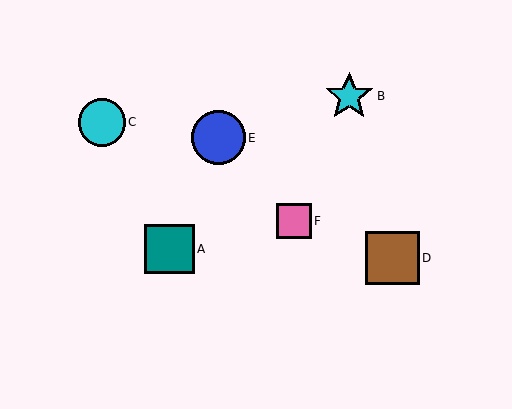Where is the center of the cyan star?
The center of the cyan star is at (349, 96).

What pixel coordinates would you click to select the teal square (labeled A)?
Click at (169, 249) to select the teal square A.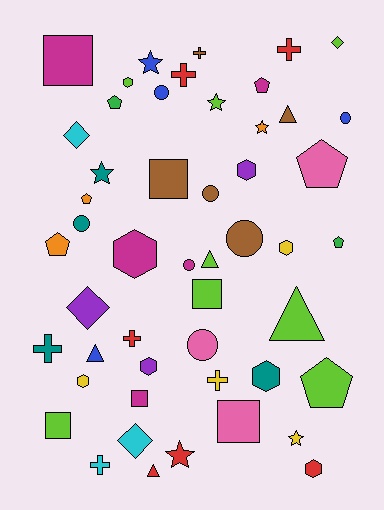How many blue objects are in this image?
There are 4 blue objects.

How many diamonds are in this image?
There are 4 diamonds.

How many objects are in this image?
There are 50 objects.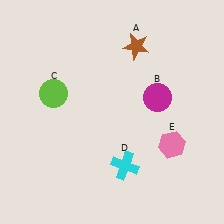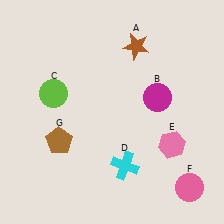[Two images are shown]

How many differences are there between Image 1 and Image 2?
There are 2 differences between the two images.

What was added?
A pink circle (F), a brown pentagon (G) were added in Image 2.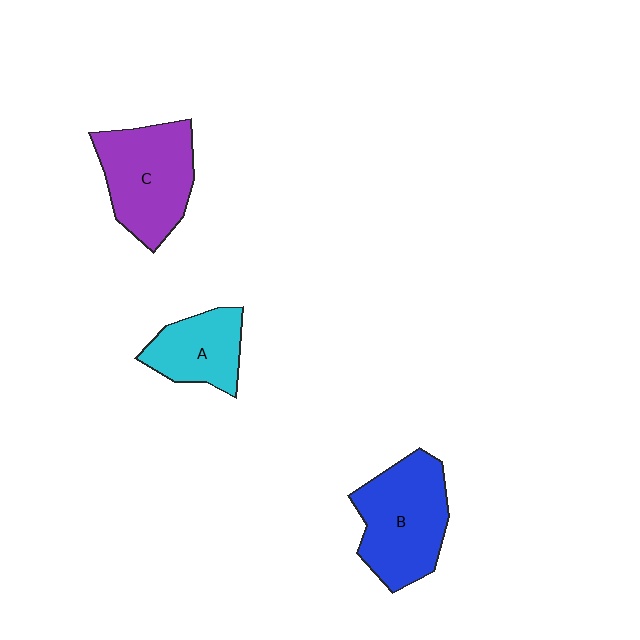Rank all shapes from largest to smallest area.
From largest to smallest: B (blue), C (purple), A (cyan).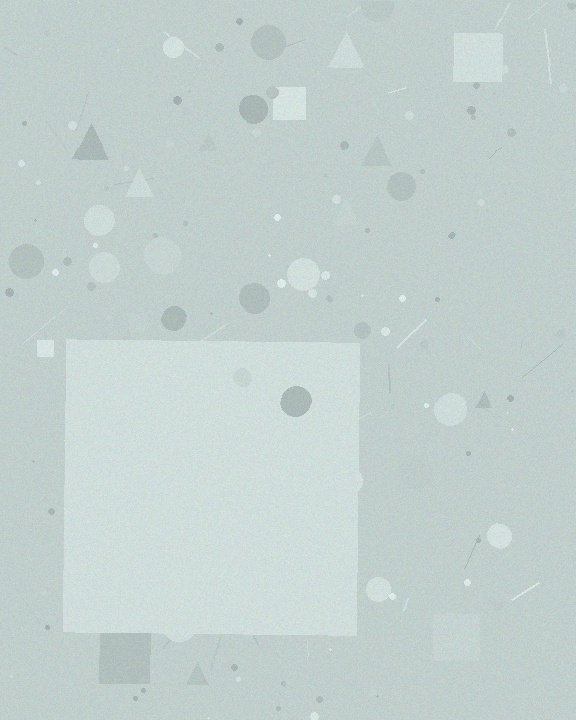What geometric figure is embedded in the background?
A square is embedded in the background.